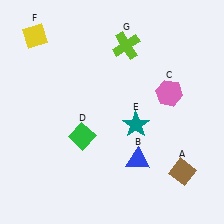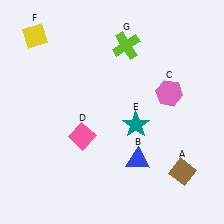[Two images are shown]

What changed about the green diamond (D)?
In Image 1, D is green. In Image 2, it changed to pink.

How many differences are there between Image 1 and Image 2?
There is 1 difference between the two images.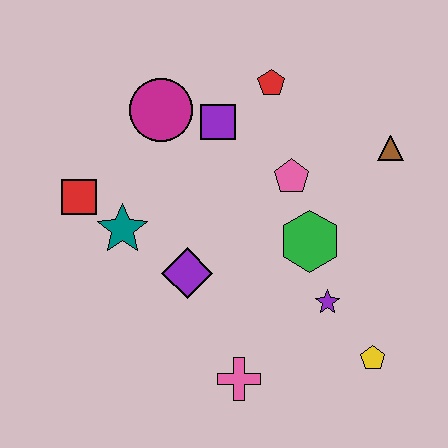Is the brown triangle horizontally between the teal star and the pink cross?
No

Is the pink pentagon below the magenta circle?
Yes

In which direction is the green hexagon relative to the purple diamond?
The green hexagon is to the right of the purple diamond.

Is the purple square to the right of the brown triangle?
No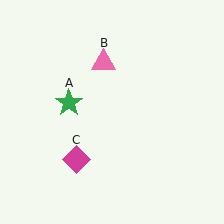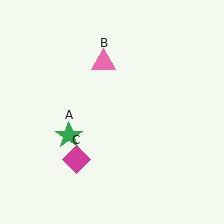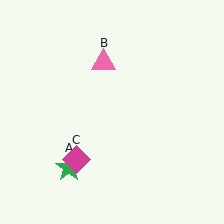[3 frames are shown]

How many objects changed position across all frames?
1 object changed position: green star (object A).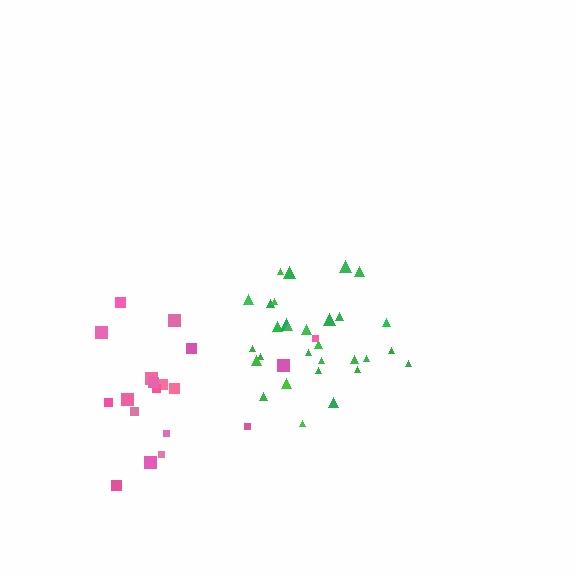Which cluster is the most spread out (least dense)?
Pink.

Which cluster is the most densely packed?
Green.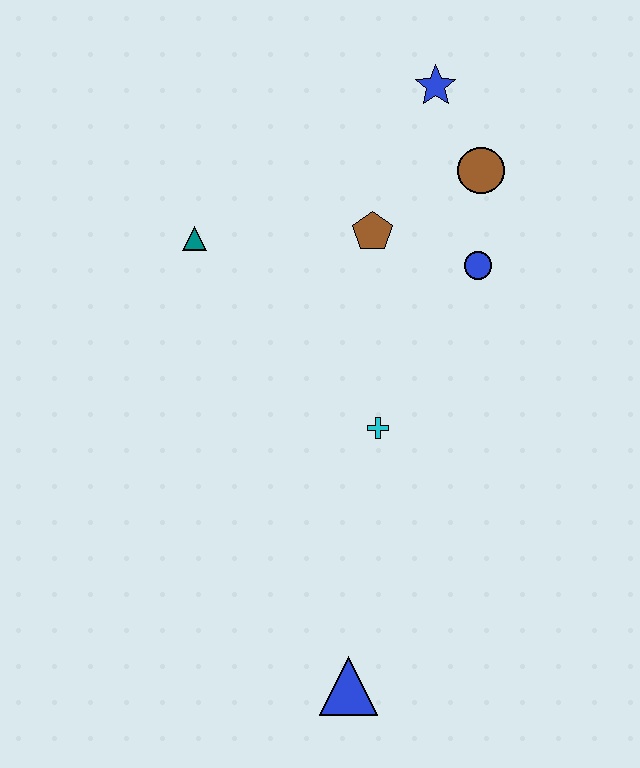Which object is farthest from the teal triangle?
The blue triangle is farthest from the teal triangle.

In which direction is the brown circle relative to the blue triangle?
The brown circle is above the blue triangle.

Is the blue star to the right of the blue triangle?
Yes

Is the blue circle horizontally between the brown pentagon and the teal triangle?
No